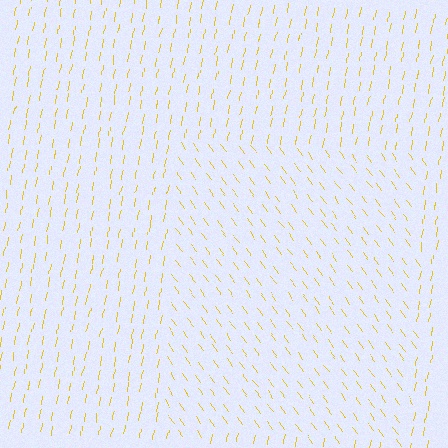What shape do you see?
I see a rectangle.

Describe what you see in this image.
The image is filled with small yellow line segments. A rectangle region in the image has lines oriented differently from the surrounding lines, creating a visible texture boundary.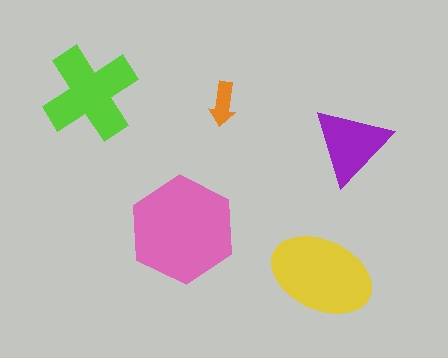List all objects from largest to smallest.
The pink hexagon, the yellow ellipse, the lime cross, the purple triangle, the orange arrow.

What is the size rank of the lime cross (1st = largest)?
3rd.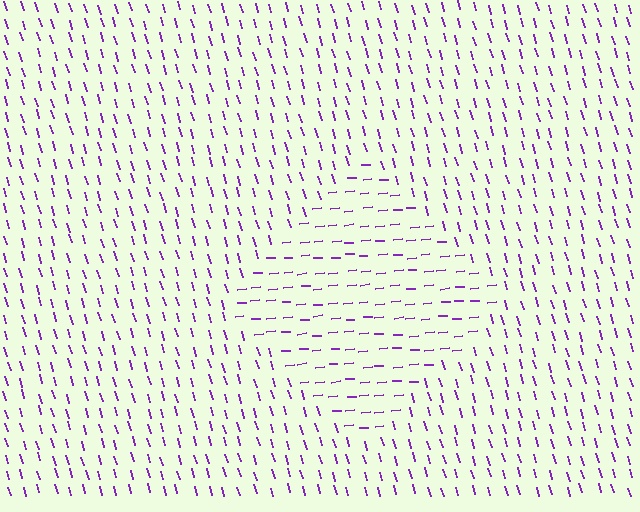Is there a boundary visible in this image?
Yes, there is a texture boundary formed by a change in line orientation.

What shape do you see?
I see a diamond.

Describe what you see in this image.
The image is filled with small purple line segments. A diamond region in the image has lines oriented differently from the surrounding lines, creating a visible texture boundary.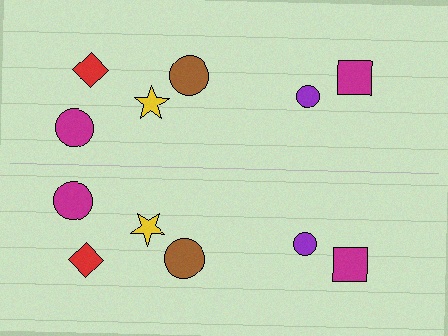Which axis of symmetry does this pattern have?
The pattern has a horizontal axis of symmetry running through the center of the image.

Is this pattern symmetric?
Yes, this pattern has bilateral (reflection) symmetry.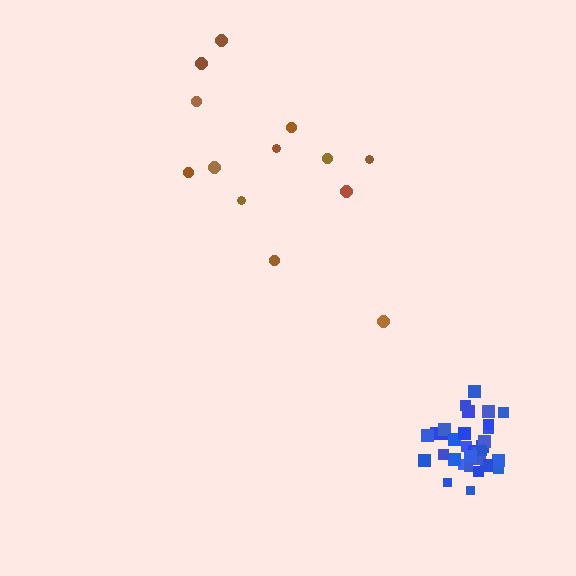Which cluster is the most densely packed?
Blue.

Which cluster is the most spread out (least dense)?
Brown.